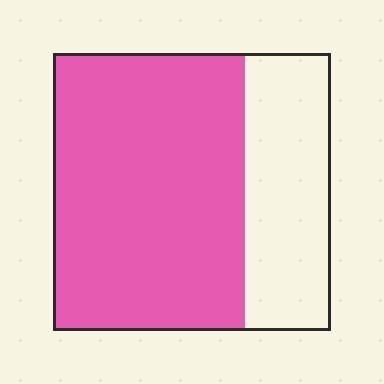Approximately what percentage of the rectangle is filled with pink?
Approximately 70%.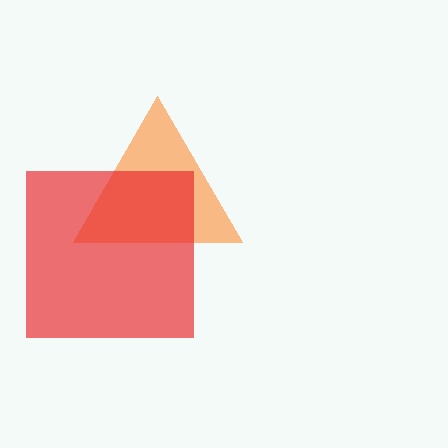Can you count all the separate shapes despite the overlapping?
Yes, there are 2 separate shapes.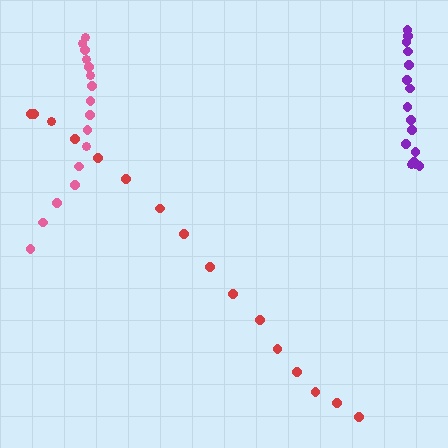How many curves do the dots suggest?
There are 3 distinct paths.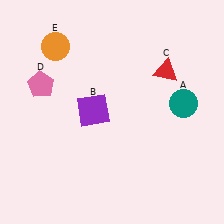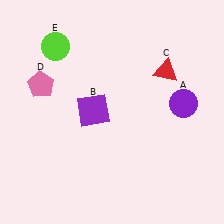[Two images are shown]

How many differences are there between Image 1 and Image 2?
There are 2 differences between the two images.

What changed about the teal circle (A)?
In Image 1, A is teal. In Image 2, it changed to purple.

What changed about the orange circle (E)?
In Image 1, E is orange. In Image 2, it changed to lime.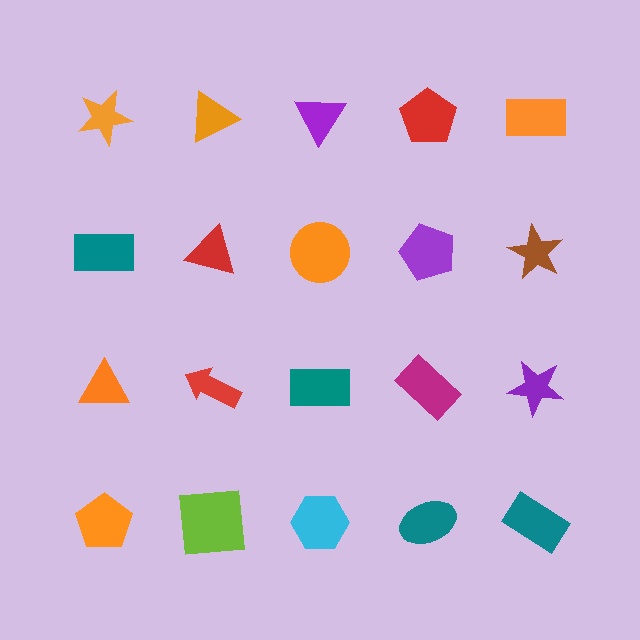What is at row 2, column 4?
A purple pentagon.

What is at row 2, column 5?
A brown star.